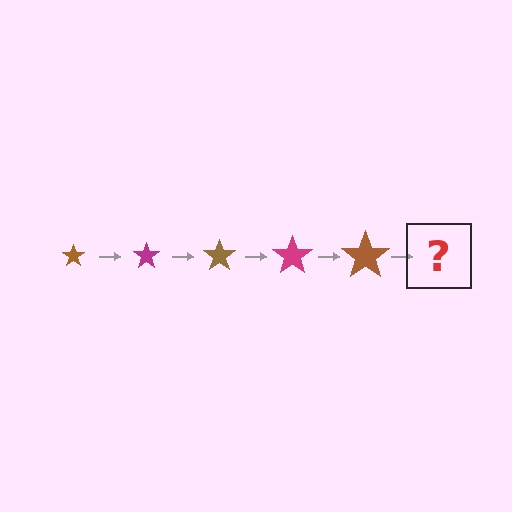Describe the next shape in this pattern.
It should be a magenta star, larger than the previous one.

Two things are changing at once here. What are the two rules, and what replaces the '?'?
The two rules are that the star grows larger each step and the color cycles through brown and magenta. The '?' should be a magenta star, larger than the previous one.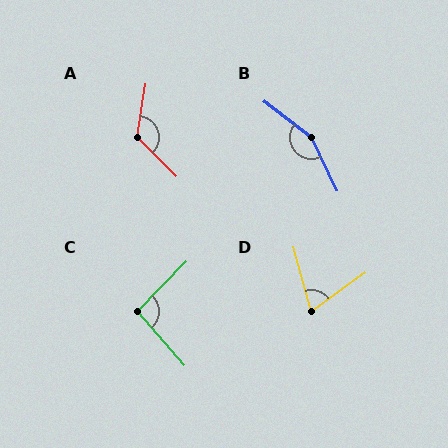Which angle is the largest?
B, at approximately 153 degrees.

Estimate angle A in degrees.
Approximately 126 degrees.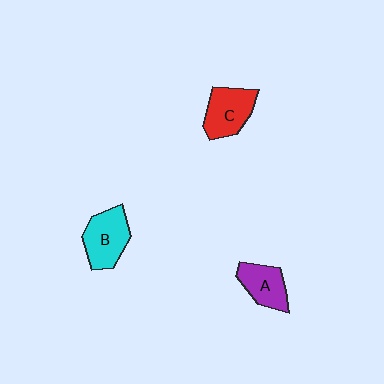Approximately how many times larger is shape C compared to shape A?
Approximately 1.2 times.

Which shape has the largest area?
Shape B (cyan).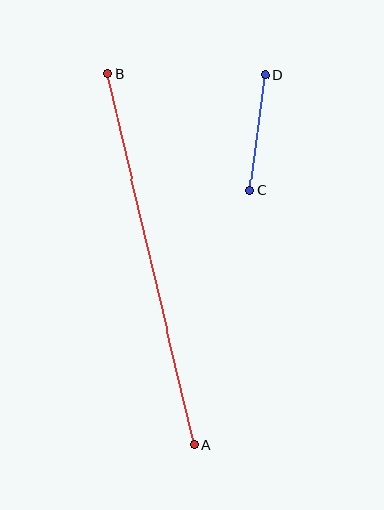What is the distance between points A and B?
The distance is approximately 381 pixels.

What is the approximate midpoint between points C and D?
The midpoint is at approximately (258, 133) pixels.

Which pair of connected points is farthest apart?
Points A and B are farthest apart.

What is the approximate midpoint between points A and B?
The midpoint is at approximately (151, 259) pixels.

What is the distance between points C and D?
The distance is approximately 117 pixels.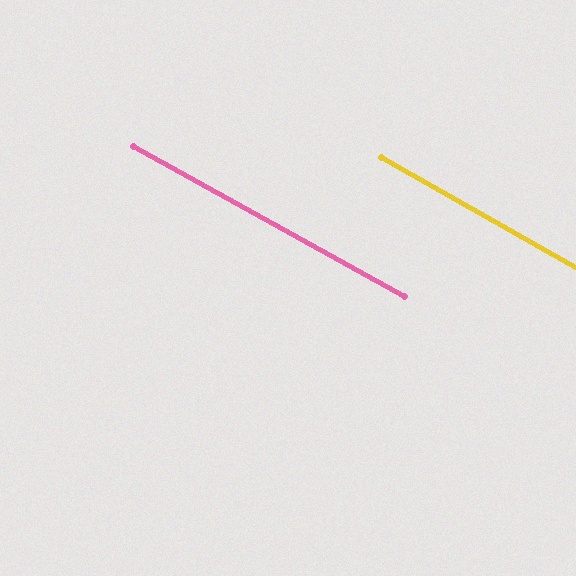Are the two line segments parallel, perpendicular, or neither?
Parallel — their directions differ by only 0.6°.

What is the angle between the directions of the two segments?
Approximately 1 degree.